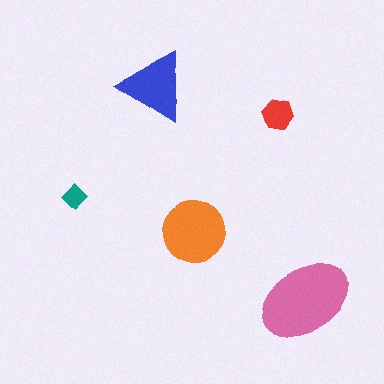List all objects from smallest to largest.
The teal diamond, the red hexagon, the blue triangle, the orange circle, the pink ellipse.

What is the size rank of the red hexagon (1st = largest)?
4th.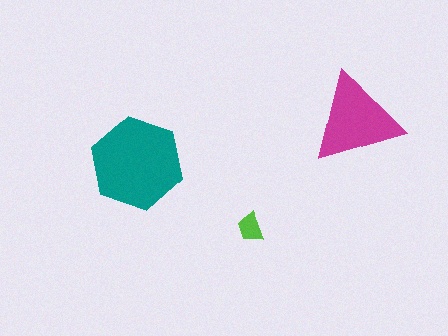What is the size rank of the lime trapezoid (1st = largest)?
3rd.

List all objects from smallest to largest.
The lime trapezoid, the magenta triangle, the teal hexagon.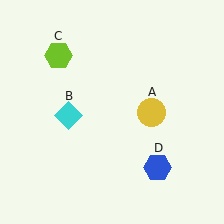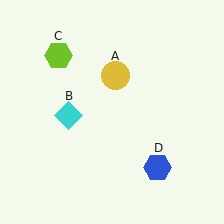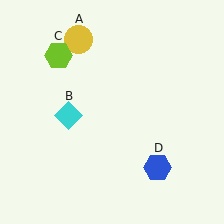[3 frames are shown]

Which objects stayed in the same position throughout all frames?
Cyan diamond (object B) and lime hexagon (object C) and blue hexagon (object D) remained stationary.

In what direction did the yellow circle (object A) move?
The yellow circle (object A) moved up and to the left.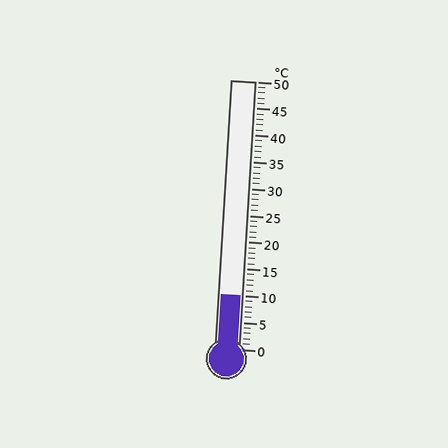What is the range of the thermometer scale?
The thermometer scale ranges from 0°C to 50°C.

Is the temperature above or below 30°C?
The temperature is below 30°C.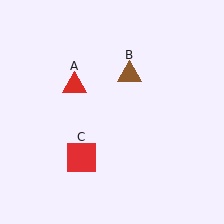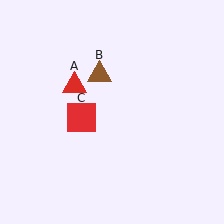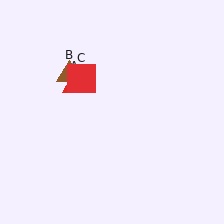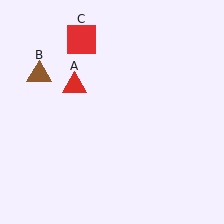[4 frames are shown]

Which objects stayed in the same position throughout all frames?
Red triangle (object A) remained stationary.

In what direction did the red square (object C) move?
The red square (object C) moved up.